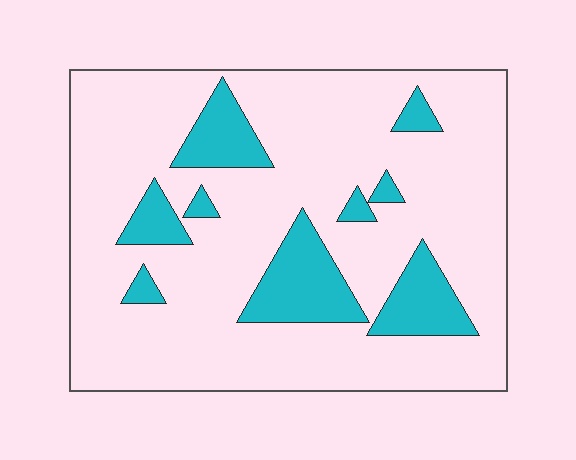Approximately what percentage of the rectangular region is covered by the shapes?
Approximately 20%.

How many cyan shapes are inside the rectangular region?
9.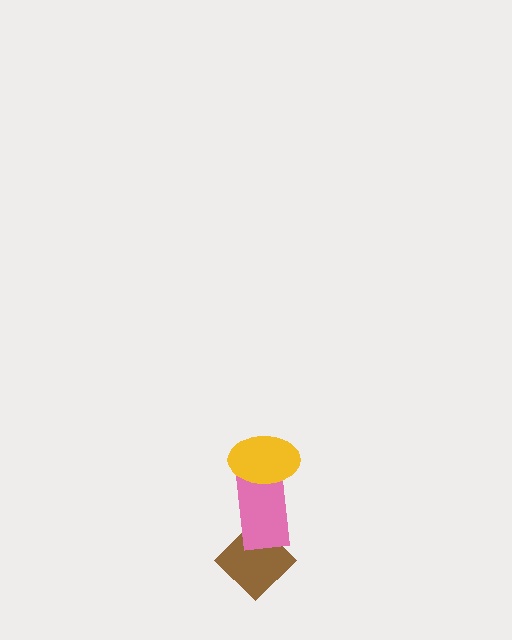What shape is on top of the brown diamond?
The pink rectangle is on top of the brown diamond.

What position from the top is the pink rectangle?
The pink rectangle is 2nd from the top.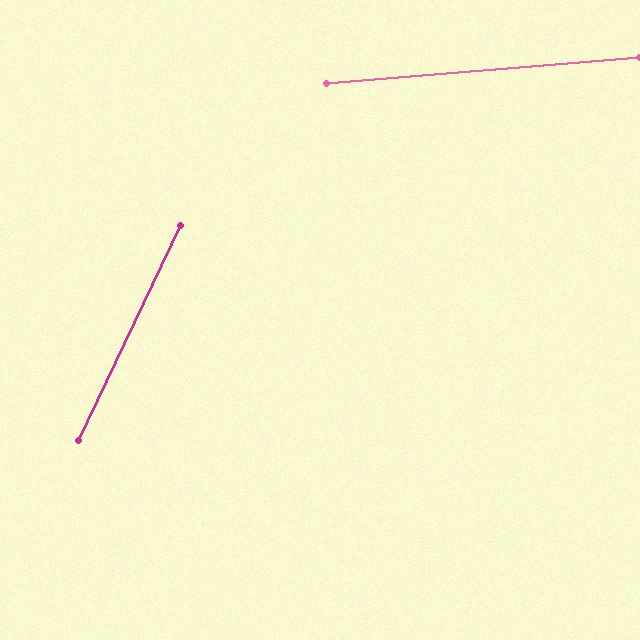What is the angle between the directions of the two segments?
Approximately 60 degrees.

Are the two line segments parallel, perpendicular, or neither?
Neither parallel nor perpendicular — they differ by about 60°.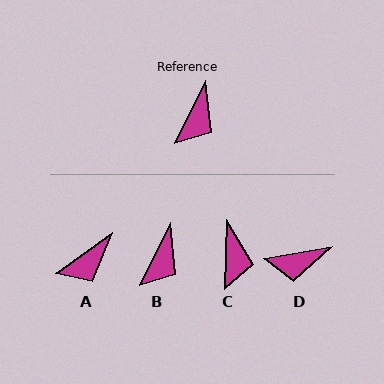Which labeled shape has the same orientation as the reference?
B.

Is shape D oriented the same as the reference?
No, it is off by about 55 degrees.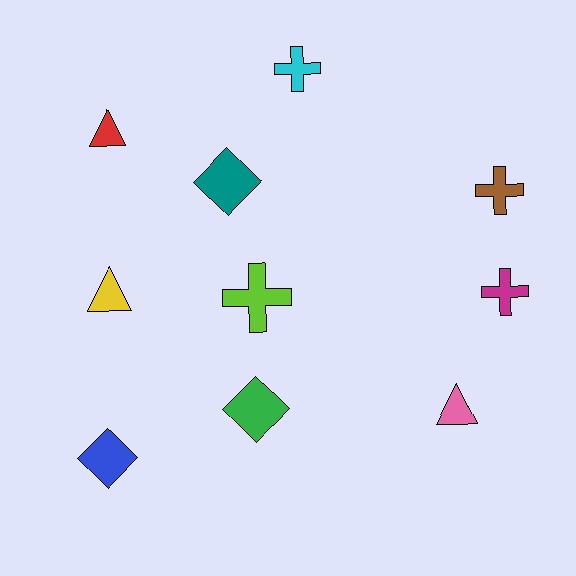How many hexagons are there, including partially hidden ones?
There are no hexagons.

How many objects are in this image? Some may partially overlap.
There are 10 objects.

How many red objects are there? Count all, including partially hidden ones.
There is 1 red object.